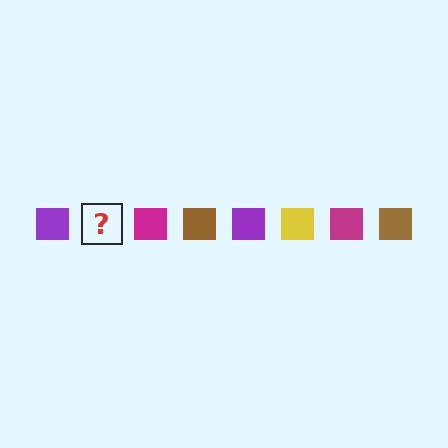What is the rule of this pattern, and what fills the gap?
The rule is that the pattern cycles through purple, yellow, magenta, brown squares. The gap should be filled with a yellow square.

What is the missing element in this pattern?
The missing element is a yellow square.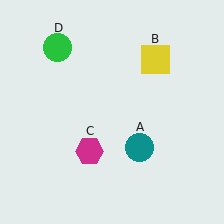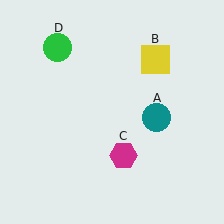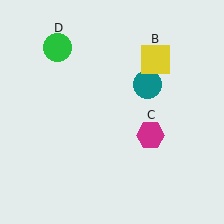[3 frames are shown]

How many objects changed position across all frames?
2 objects changed position: teal circle (object A), magenta hexagon (object C).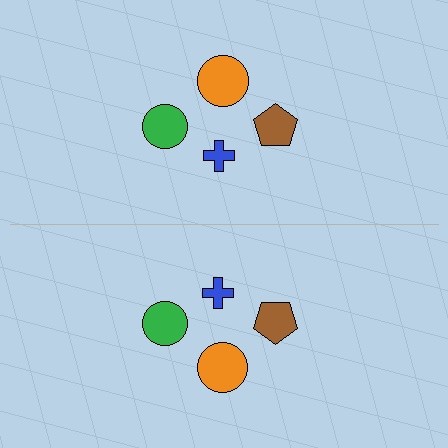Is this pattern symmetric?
Yes, this pattern has bilateral (reflection) symmetry.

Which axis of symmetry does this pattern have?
The pattern has a horizontal axis of symmetry running through the center of the image.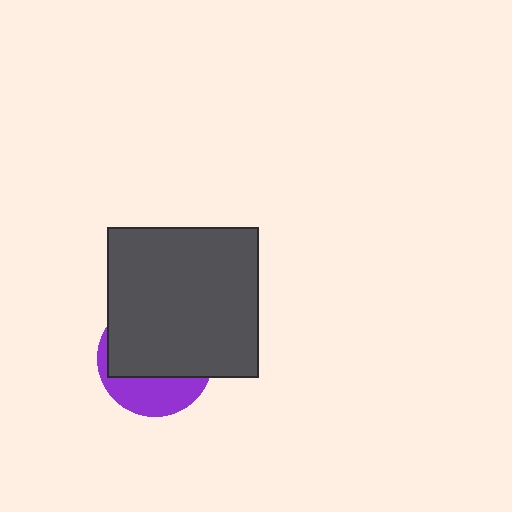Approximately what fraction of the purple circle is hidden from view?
Roughly 66% of the purple circle is hidden behind the dark gray square.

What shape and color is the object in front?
The object in front is a dark gray square.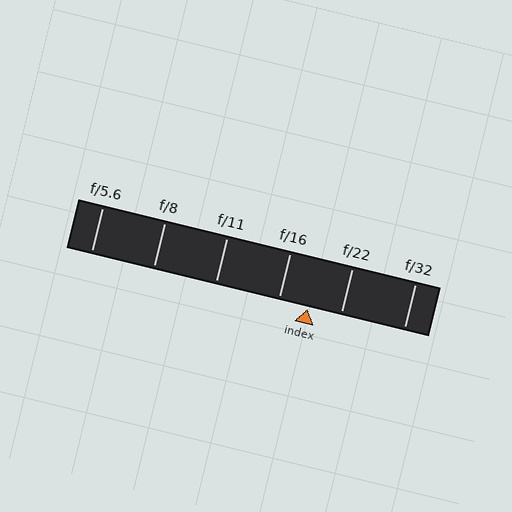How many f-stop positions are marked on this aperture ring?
There are 6 f-stop positions marked.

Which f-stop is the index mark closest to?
The index mark is closest to f/16.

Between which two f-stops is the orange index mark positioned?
The index mark is between f/16 and f/22.